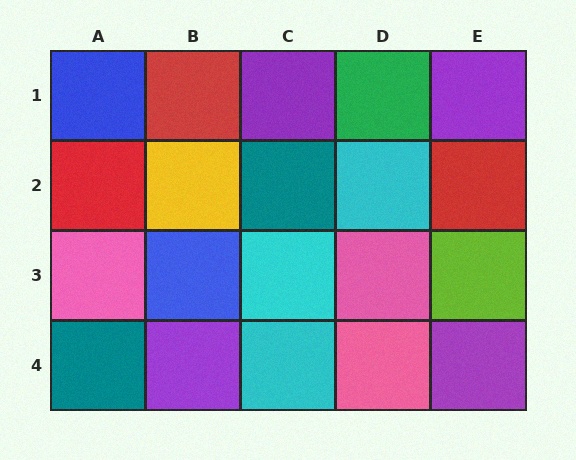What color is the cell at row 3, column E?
Lime.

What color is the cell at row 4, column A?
Teal.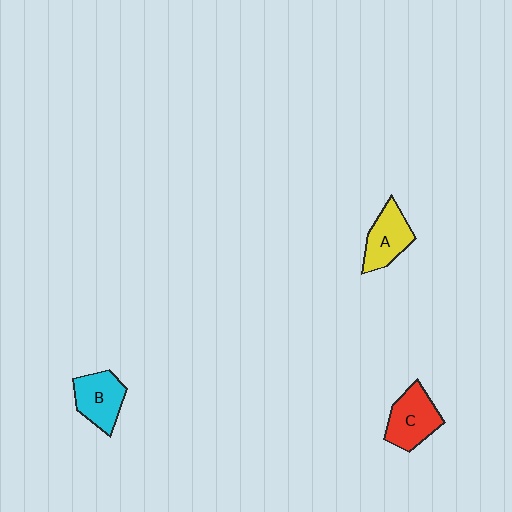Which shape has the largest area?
Shape C (red).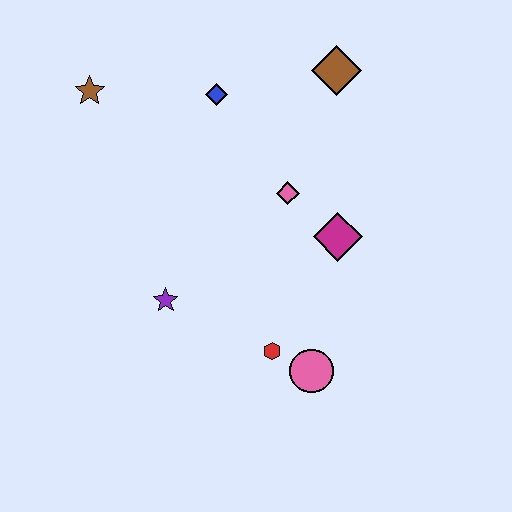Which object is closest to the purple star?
The red hexagon is closest to the purple star.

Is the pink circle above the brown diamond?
No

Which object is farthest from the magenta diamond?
The brown star is farthest from the magenta diamond.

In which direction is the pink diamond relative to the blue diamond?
The pink diamond is below the blue diamond.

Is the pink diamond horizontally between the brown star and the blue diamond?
No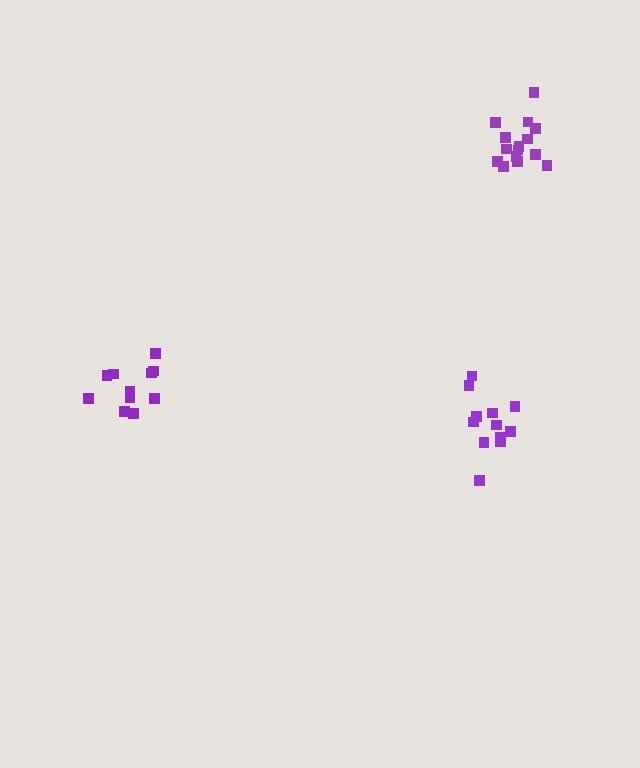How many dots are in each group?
Group 1: 12 dots, Group 2: 11 dots, Group 3: 15 dots (38 total).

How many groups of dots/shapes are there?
There are 3 groups.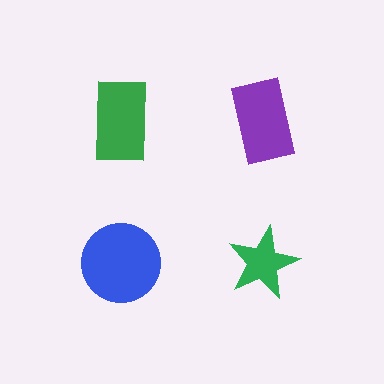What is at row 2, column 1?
A blue circle.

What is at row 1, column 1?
A green rectangle.